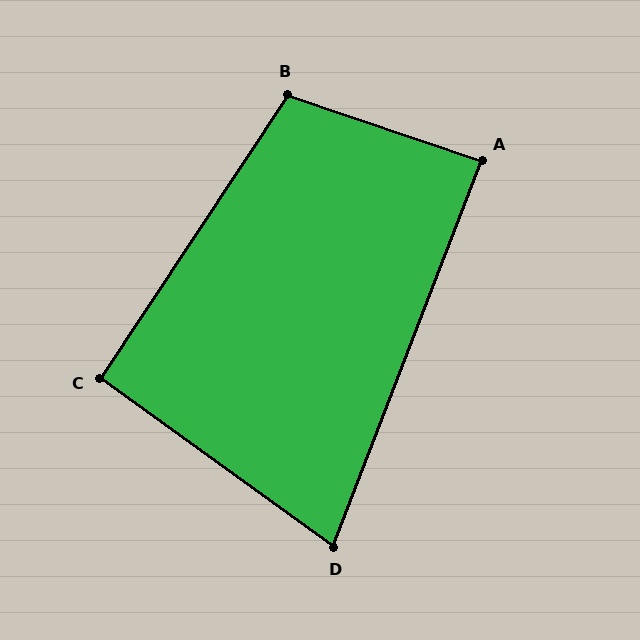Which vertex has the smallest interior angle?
D, at approximately 75 degrees.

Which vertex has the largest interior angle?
B, at approximately 105 degrees.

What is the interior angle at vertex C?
Approximately 92 degrees (approximately right).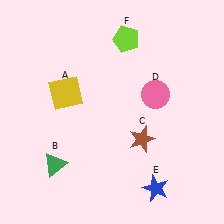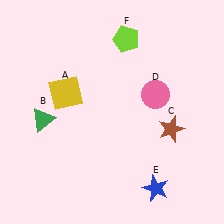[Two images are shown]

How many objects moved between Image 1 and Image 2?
2 objects moved between the two images.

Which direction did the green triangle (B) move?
The green triangle (B) moved up.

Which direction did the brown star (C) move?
The brown star (C) moved right.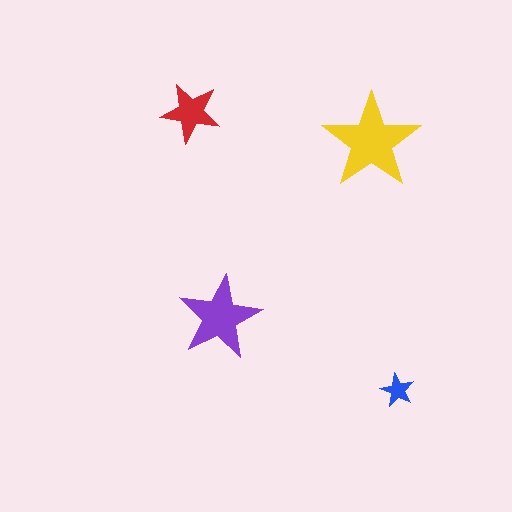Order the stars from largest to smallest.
the yellow one, the purple one, the red one, the blue one.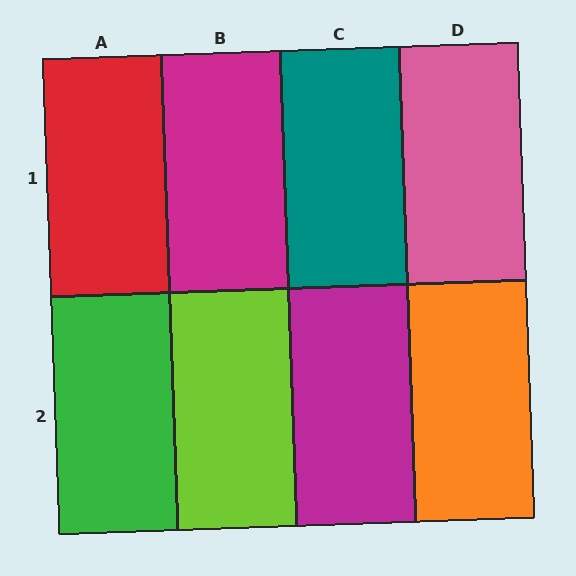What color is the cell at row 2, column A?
Green.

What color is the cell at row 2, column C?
Magenta.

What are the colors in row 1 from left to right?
Red, magenta, teal, pink.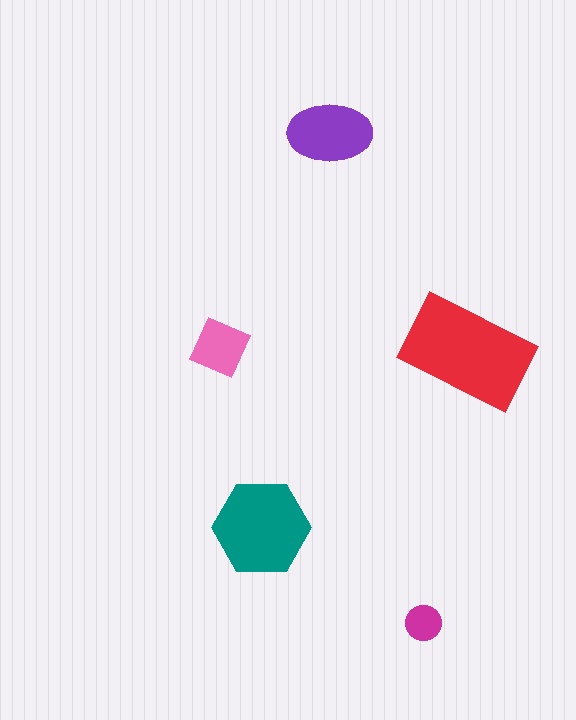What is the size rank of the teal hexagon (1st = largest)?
2nd.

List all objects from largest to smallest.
The red rectangle, the teal hexagon, the purple ellipse, the pink square, the magenta circle.